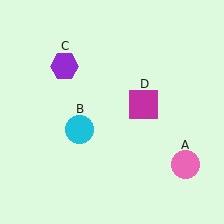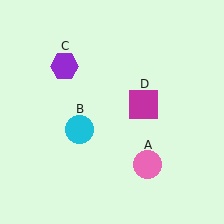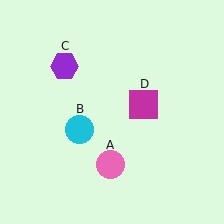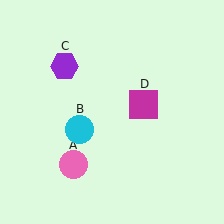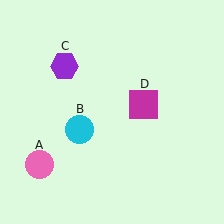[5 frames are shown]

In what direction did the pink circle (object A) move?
The pink circle (object A) moved left.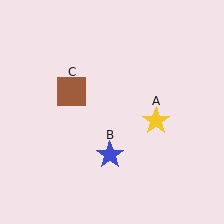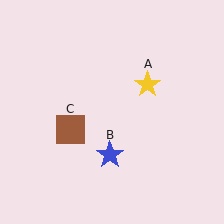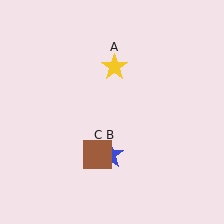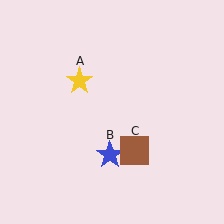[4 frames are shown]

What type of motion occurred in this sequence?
The yellow star (object A), brown square (object C) rotated counterclockwise around the center of the scene.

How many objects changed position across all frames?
2 objects changed position: yellow star (object A), brown square (object C).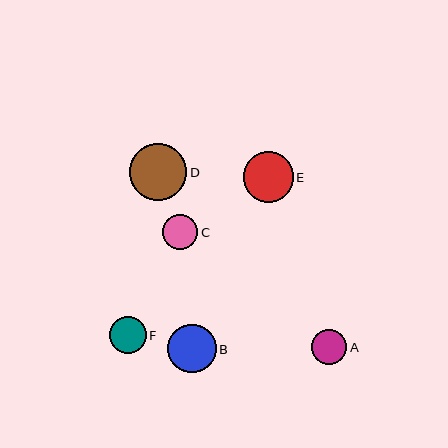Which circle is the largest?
Circle D is the largest with a size of approximately 57 pixels.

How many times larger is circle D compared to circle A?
Circle D is approximately 1.6 times the size of circle A.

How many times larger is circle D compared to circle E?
Circle D is approximately 1.1 times the size of circle E.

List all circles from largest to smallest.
From largest to smallest: D, E, B, F, C, A.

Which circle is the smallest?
Circle A is the smallest with a size of approximately 35 pixels.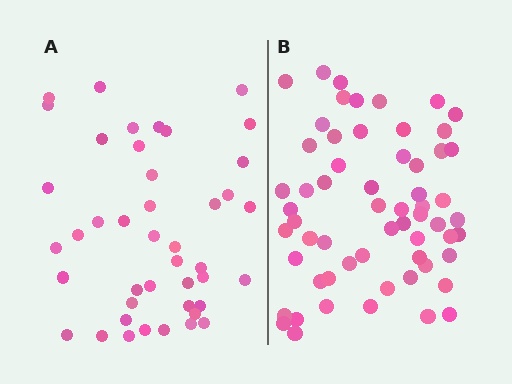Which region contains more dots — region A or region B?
Region B (the right region) has more dots.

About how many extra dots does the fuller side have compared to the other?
Region B has approximately 15 more dots than region A.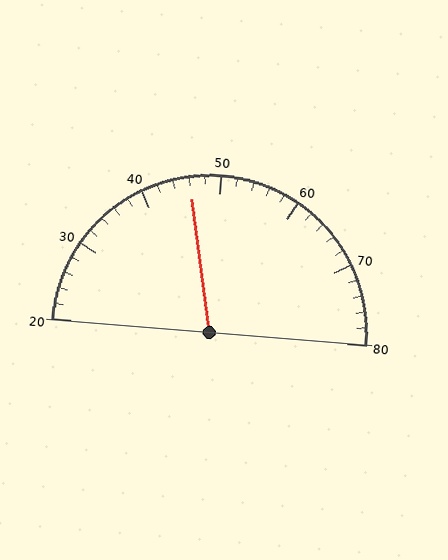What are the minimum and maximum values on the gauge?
The gauge ranges from 20 to 80.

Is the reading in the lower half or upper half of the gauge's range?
The reading is in the lower half of the range (20 to 80).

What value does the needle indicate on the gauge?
The needle indicates approximately 46.